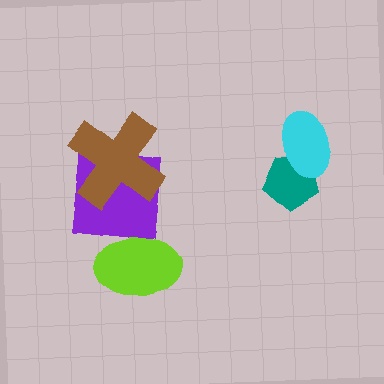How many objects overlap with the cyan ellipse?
1 object overlaps with the cyan ellipse.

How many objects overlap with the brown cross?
1 object overlaps with the brown cross.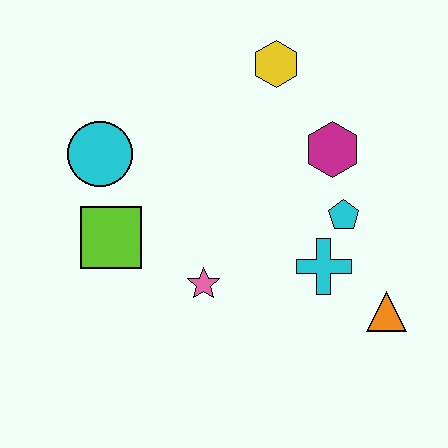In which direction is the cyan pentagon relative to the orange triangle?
The cyan pentagon is above the orange triangle.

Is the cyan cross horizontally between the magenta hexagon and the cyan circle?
Yes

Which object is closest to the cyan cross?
The cyan pentagon is closest to the cyan cross.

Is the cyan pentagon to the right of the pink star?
Yes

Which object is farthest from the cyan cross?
The cyan circle is farthest from the cyan cross.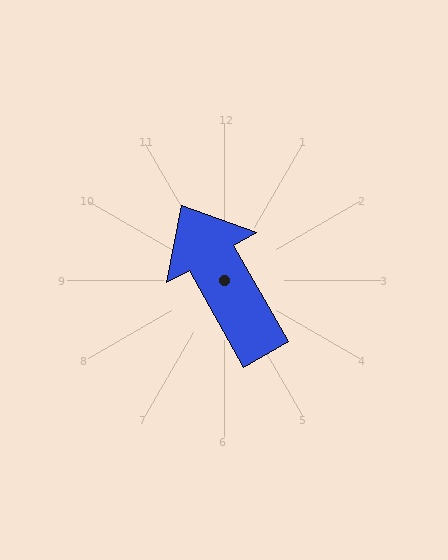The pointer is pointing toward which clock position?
Roughly 11 o'clock.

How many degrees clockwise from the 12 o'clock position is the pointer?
Approximately 331 degrees.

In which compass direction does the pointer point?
Northwest.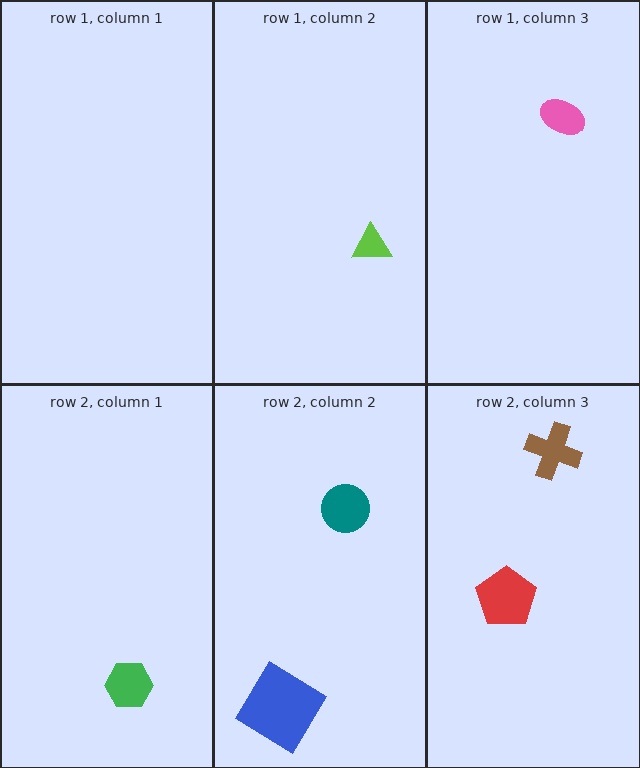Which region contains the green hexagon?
The row 2, column 1 region.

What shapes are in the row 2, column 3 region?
The brown cross, the red pentagon.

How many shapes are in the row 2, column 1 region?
1.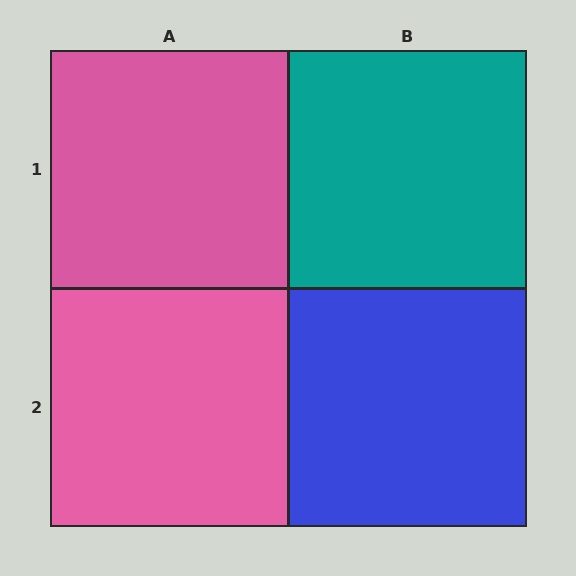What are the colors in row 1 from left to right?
Pink, teal.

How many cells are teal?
1 cell is teal.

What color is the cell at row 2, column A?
Pink.